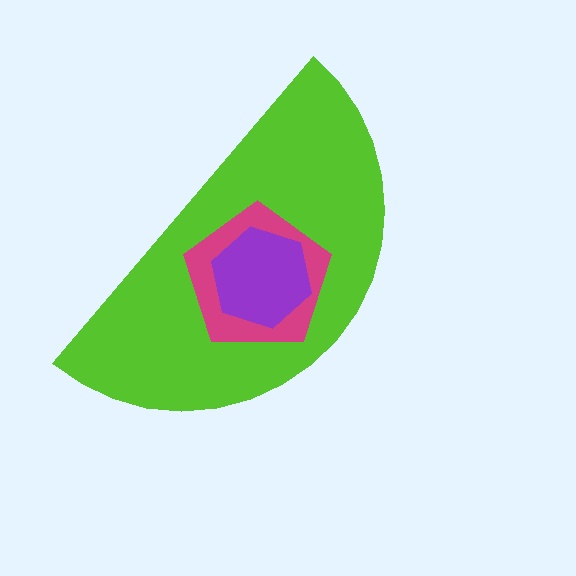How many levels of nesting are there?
3.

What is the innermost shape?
The purple hexagon.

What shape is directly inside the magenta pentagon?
The purple hexagon.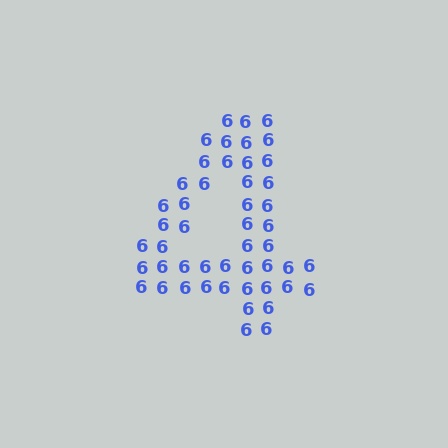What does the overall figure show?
The overall figure shows the digit 4.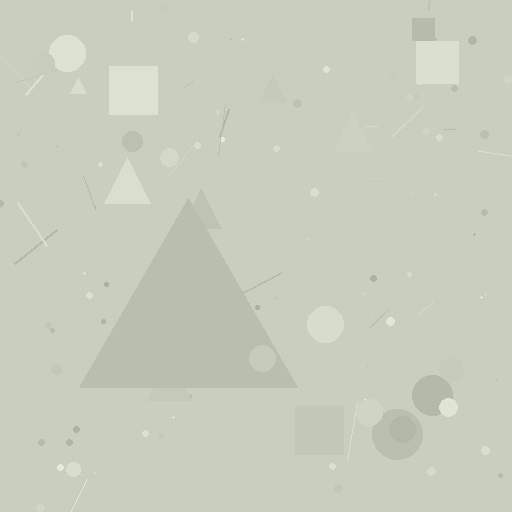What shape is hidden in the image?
A triangle is hidden in the image.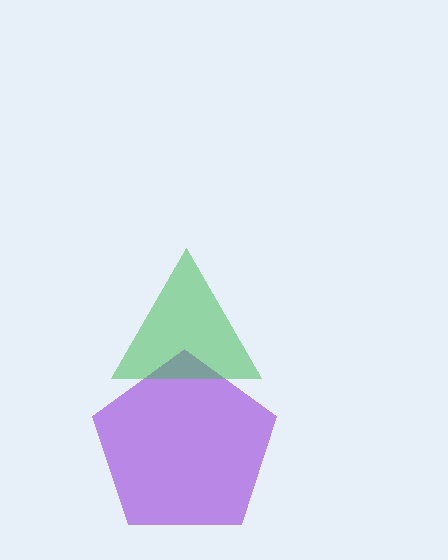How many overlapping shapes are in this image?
There are 2 overlapping shapes in the image.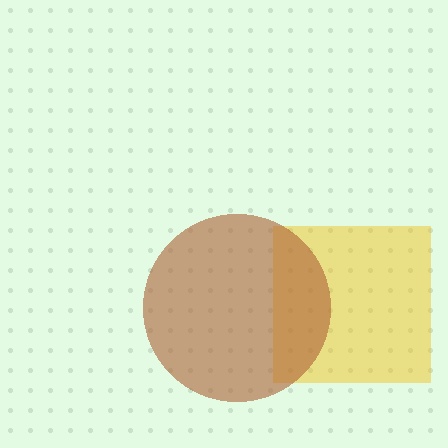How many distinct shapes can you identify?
There are 2 distinct shapes: a yellow square, a brown circle.